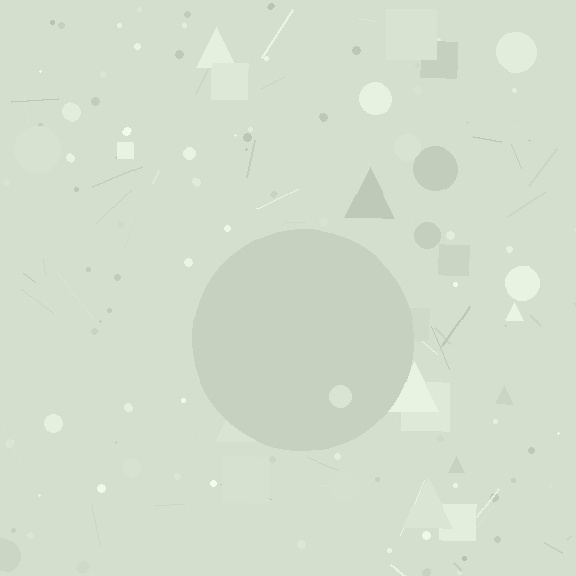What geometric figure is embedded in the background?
A circle is embedded in the background.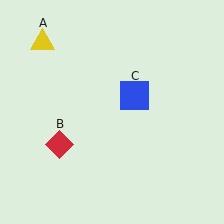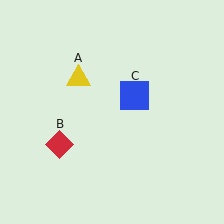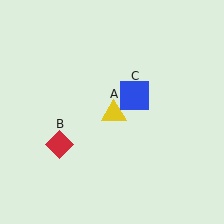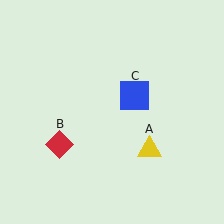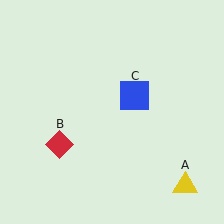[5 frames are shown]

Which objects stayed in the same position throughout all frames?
Red diamond (object B) and blue square (object C) remained stationary.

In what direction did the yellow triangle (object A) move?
The yellow triangle (object A) moved down and to the right.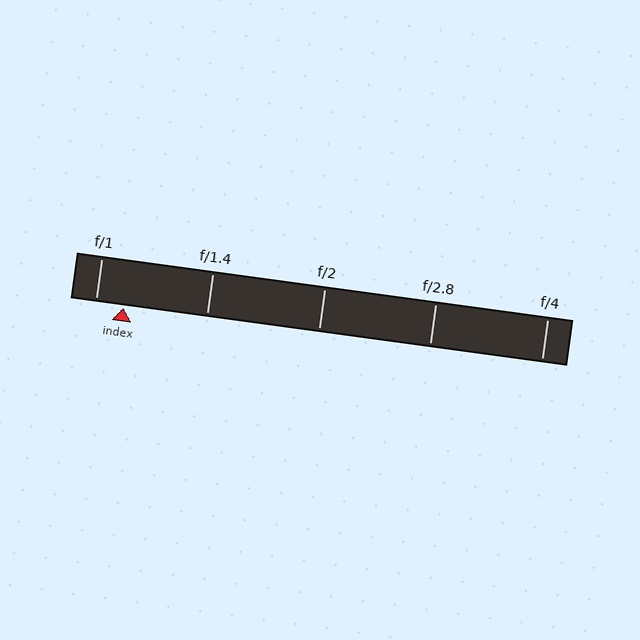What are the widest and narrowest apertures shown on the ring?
The widest aperture shown is f/1 and the narrowest is f/4.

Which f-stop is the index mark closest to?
The index mark is closest to f/1.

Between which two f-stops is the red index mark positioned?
The index mark is between f/1 and f/1.4.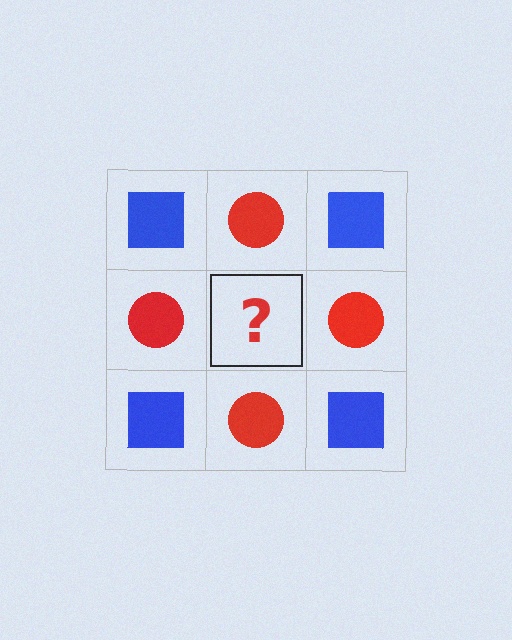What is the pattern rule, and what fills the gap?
The rule is that it alternates blue square and red circle in a checkerboard pattern. The gap should be filled with a blue square.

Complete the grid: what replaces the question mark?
The question mark should be replaced with a blue square.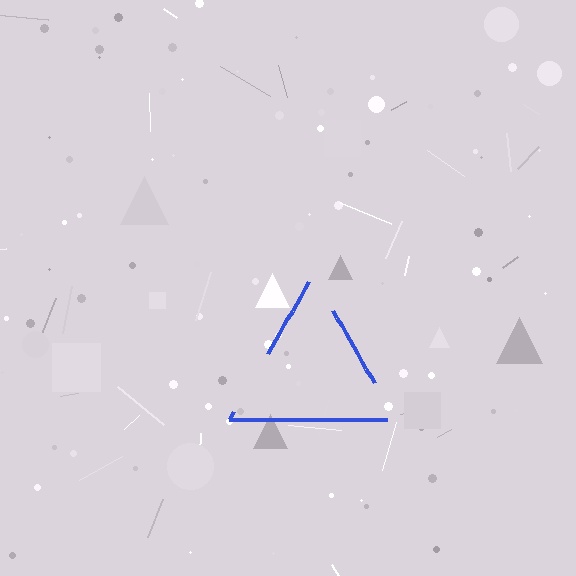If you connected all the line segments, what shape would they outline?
They would outline a triangle.